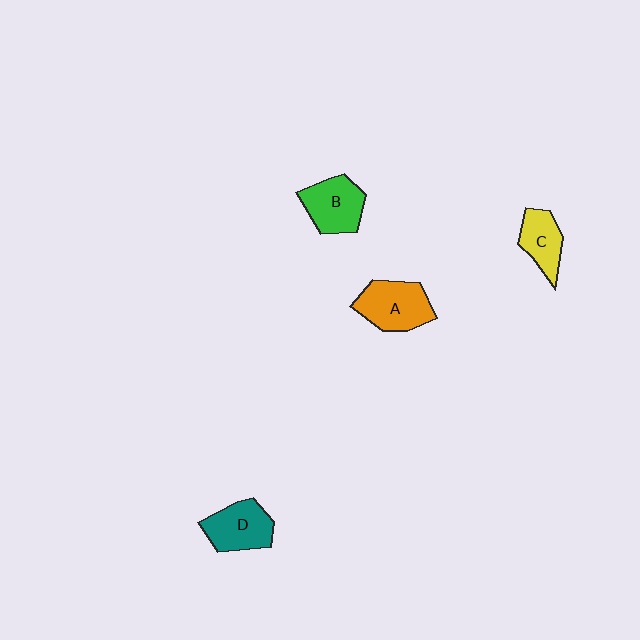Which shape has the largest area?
Shape A (orange).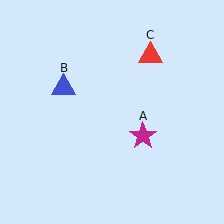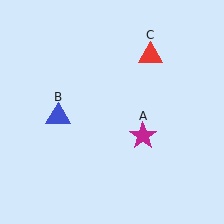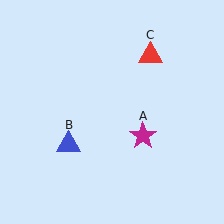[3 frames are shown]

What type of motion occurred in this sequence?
The blue triangle (object B) rotated counterclockwise around the center of the scene.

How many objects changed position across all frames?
1 object changed position: blue triangle (object B).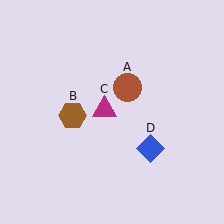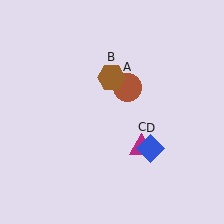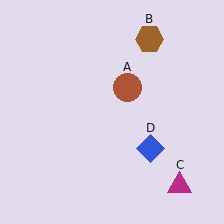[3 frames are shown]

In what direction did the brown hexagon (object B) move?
The brown hexagon (object B) moved up and to the right.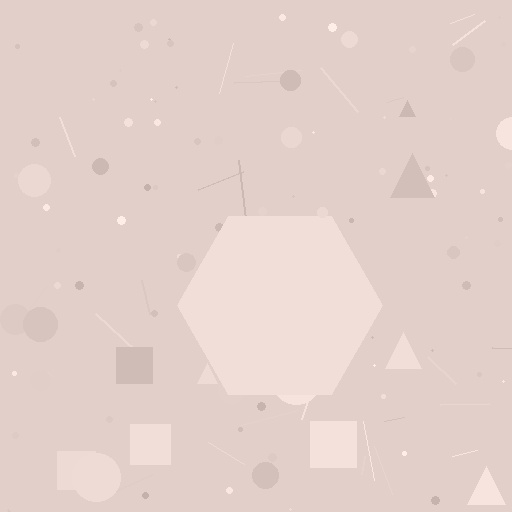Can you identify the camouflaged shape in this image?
The camouflaged shape is a hexagon.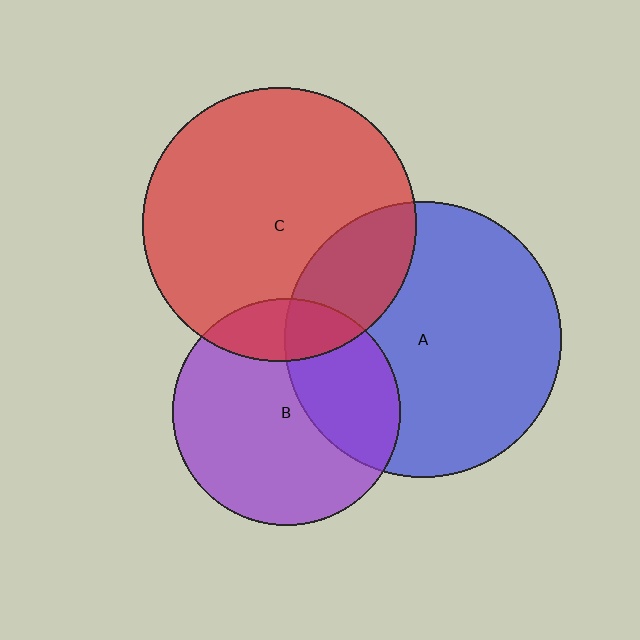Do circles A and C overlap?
Yes.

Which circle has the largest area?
Circle A (blue).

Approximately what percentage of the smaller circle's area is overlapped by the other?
Approximately 20%.